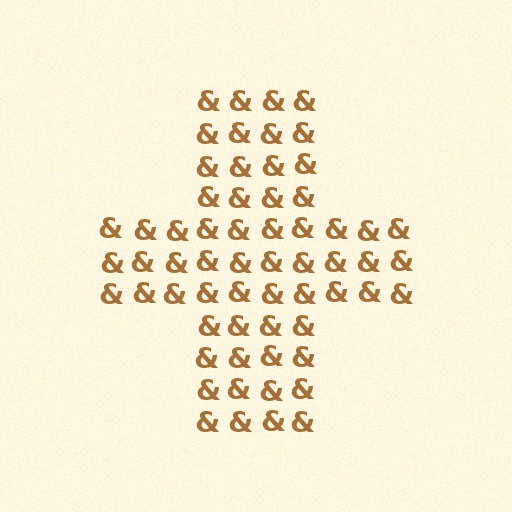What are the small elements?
The small elements are ampersands.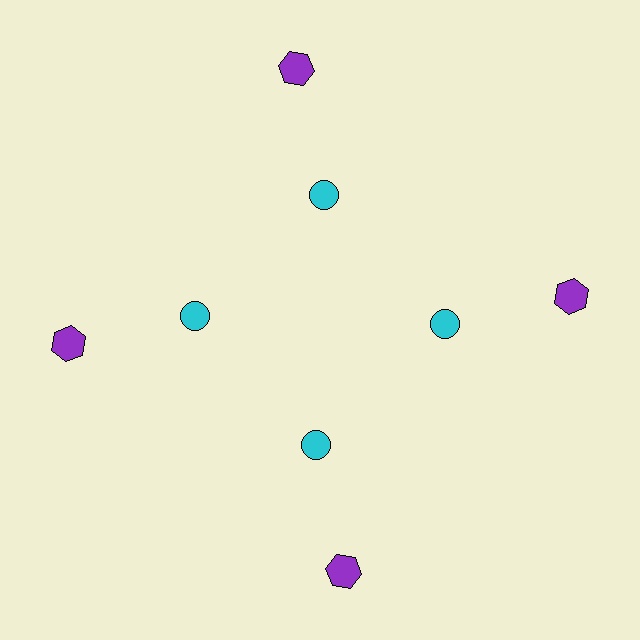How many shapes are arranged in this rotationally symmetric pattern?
There are 8 shapes, arranged in 4 groups of 2.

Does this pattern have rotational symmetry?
Yes, this pattern has 4-fold rotational symmetry. It looks the same after rotating 90 degrees around the center.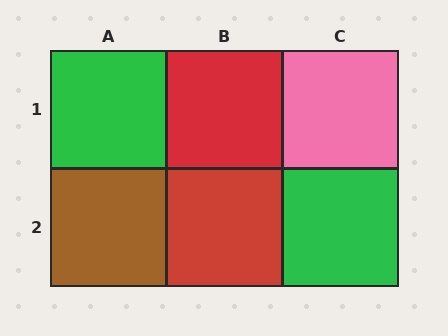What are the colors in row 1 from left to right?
Green, red, pink.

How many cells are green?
2 cells are green.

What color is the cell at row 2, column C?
Green.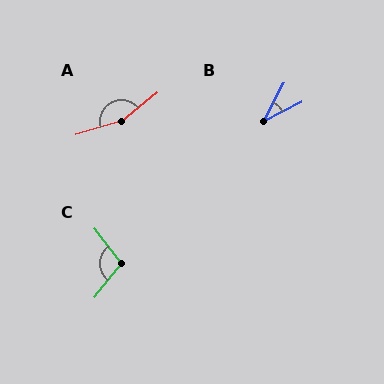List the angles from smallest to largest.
B (35°), C (104°), A (157°).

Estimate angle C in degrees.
Approximately 104 degrees.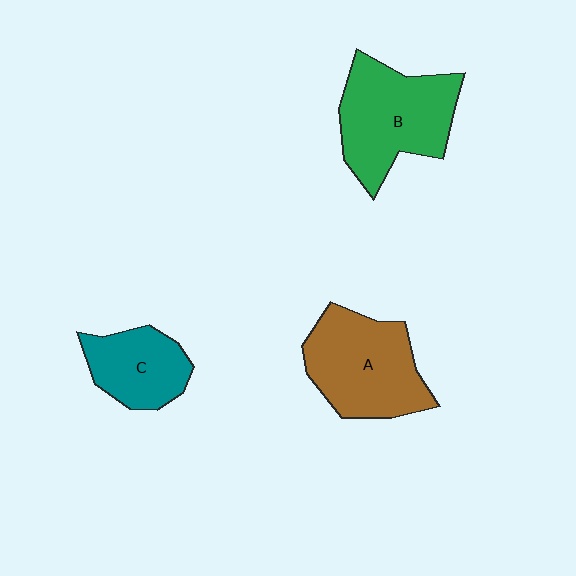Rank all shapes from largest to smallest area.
From largest to smallest: B (green), A (brown), C (teal).